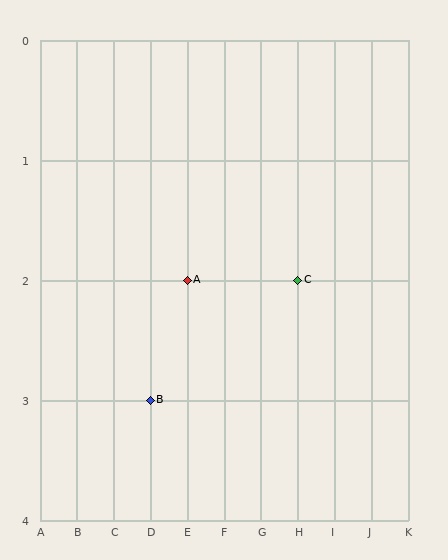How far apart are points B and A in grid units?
Points B and A are 1 column and 1 row apart (about 1.4 grid units diagonally).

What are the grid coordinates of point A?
Point A is at grid coordinates (E, 2).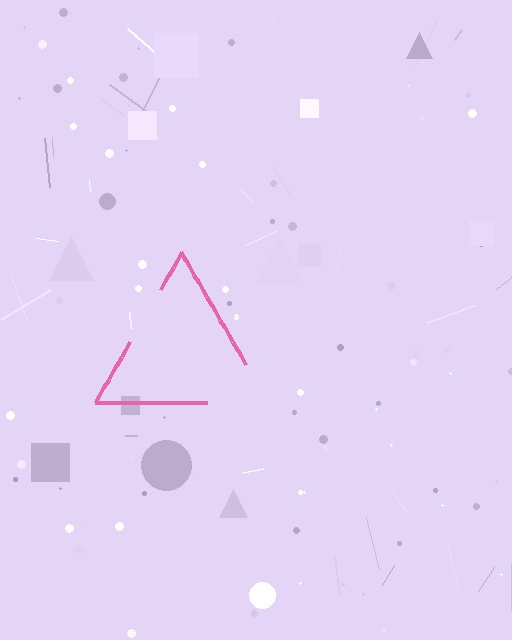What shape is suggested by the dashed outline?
The dashed outline suggests a triangle.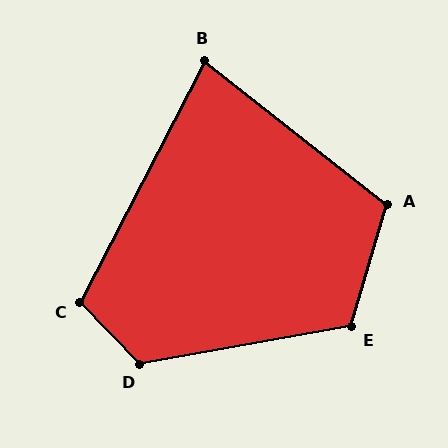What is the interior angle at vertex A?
Approximately 112 degrees (obtuse).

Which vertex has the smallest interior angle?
B, at approximately 79 degrees.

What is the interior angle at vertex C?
Approximately 109 degrees (obtuse).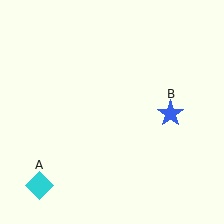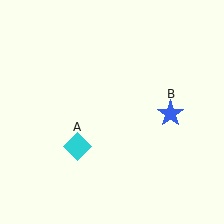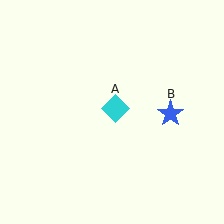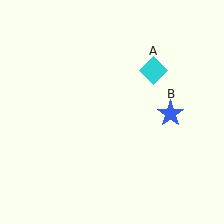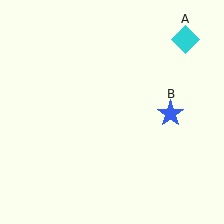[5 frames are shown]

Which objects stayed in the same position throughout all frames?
Blue star (object B) remained stationary.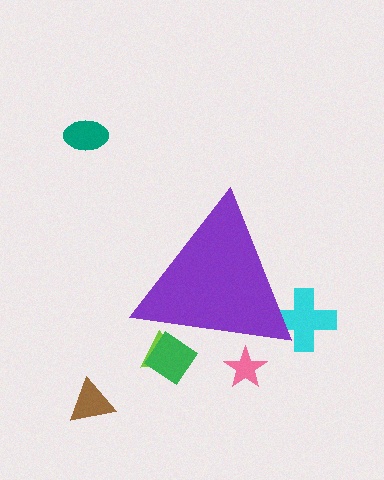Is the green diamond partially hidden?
Yes, the green diamond is partially hidden behind the purple triangle.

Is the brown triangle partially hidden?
No, the brown triangle is fully visible.